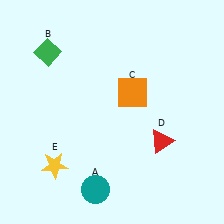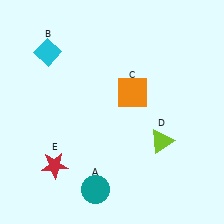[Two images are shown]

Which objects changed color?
B changed from green to cyan. D changed from red to lime. E changed from yellow to red.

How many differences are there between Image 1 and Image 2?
There are 3 differences between the two images.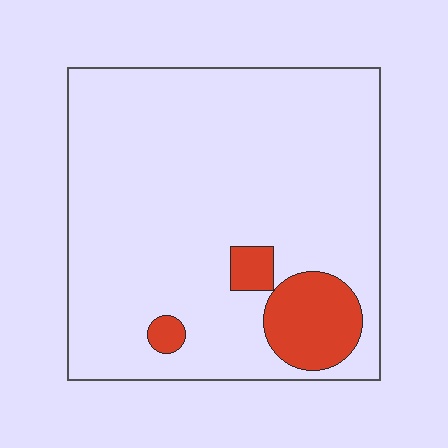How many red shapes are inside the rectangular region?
3.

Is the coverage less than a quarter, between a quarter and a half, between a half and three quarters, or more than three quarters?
Less than a quarter.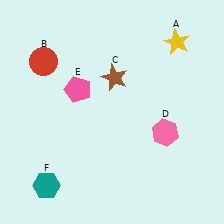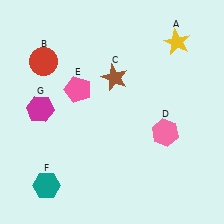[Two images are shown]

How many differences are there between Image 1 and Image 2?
There is 1 difference between the two images.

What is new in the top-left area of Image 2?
A magenta hexagon (G) was added in the top-left area of Image 2.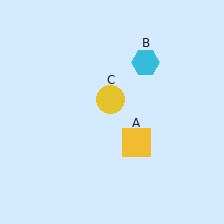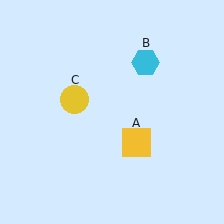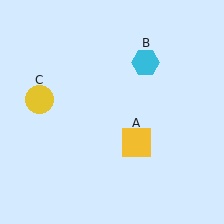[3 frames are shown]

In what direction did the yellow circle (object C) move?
The yellow circle (object C) moved left.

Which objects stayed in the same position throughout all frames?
Yellow square (object A) and cyan hexagon (object B) remained stationary.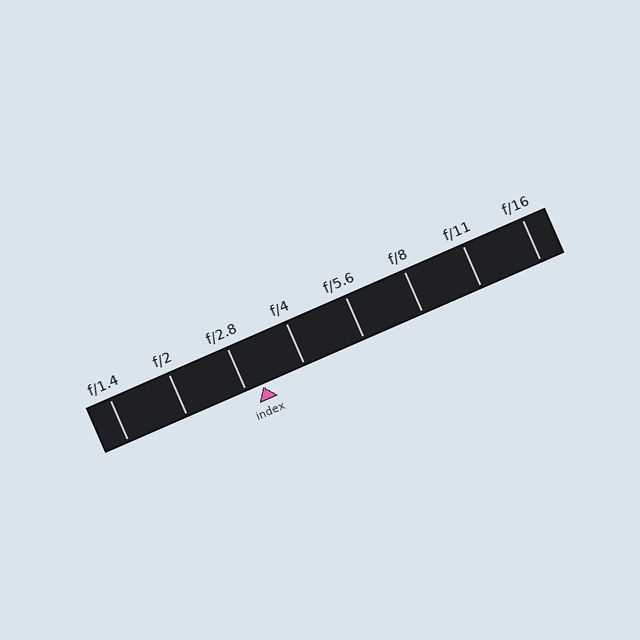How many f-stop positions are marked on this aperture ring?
There are 8 f-stop positions marked.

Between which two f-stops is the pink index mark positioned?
The index mark is between f/2.8 and f/4.